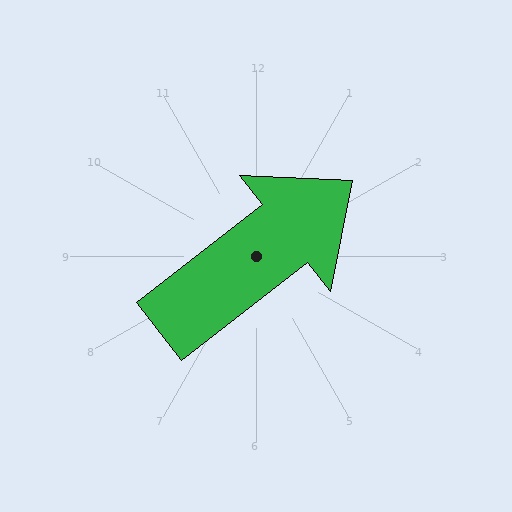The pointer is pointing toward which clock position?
Roughly 2 o'clock.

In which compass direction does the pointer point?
Northeast.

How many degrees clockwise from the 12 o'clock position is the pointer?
Approximately 52 degrees.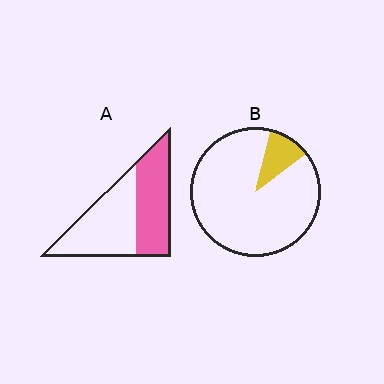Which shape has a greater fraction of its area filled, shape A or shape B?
Shape A.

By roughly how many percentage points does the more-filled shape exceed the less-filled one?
By roughly 35 percentage points (A over B).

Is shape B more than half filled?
No.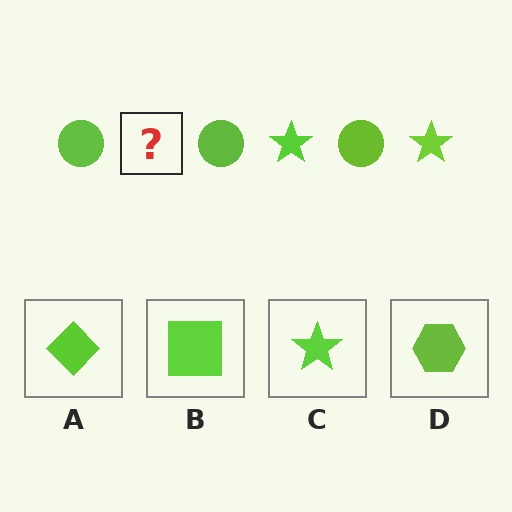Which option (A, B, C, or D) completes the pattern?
C.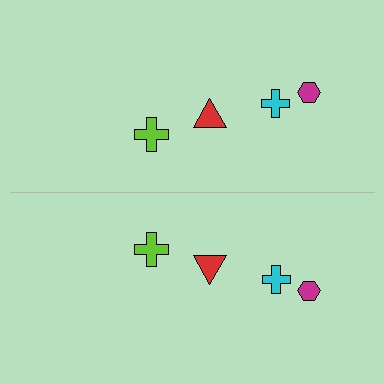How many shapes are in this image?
There are 8 shapes in this image.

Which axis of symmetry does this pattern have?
The pattern has a horizontal axis of symmetry running through the center of the image.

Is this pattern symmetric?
Yes, this pattern has bilateral (reflection) symmetry.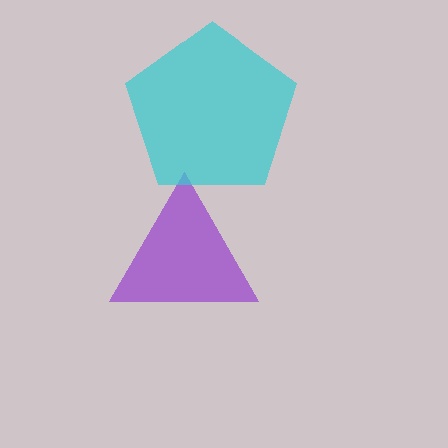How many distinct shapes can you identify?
There are 2 distinct shapes: a purple triangle, a cyan pentagon.